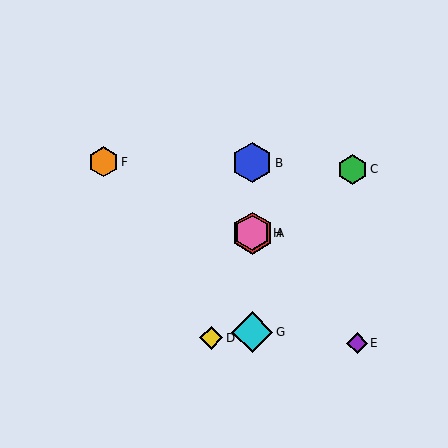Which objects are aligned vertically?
Objects A, B, G, H are aligned vertically.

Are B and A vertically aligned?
Yes, both are at x≈252.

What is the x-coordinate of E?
Object E is at x≈357.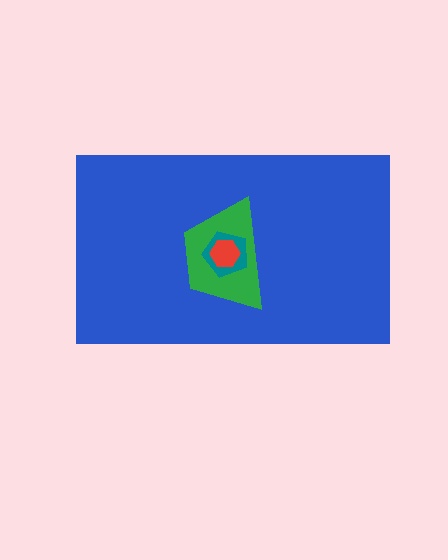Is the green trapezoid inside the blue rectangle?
Yes.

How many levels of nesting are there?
4.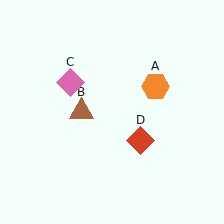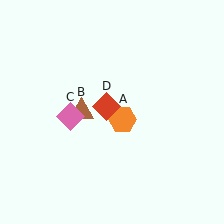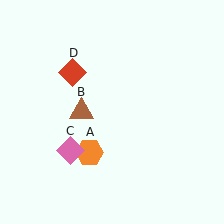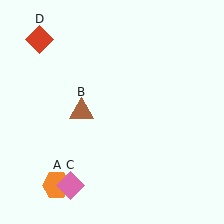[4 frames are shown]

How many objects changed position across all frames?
3 objects changed position: orange hexagon (object A), pink diamond (object C), red diamond (object D).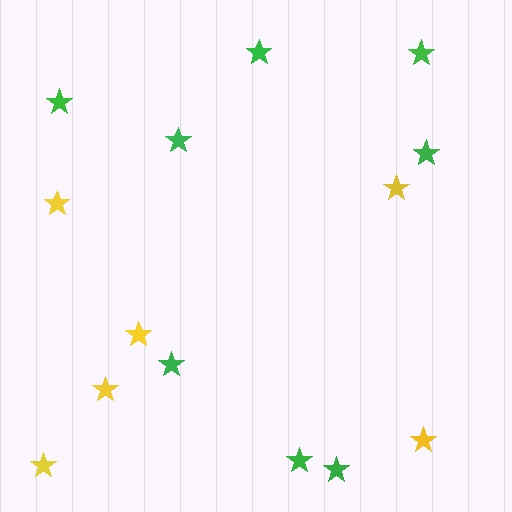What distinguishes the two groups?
There are 2 groups: one group of green stars (8) and one group of yellow stars (6).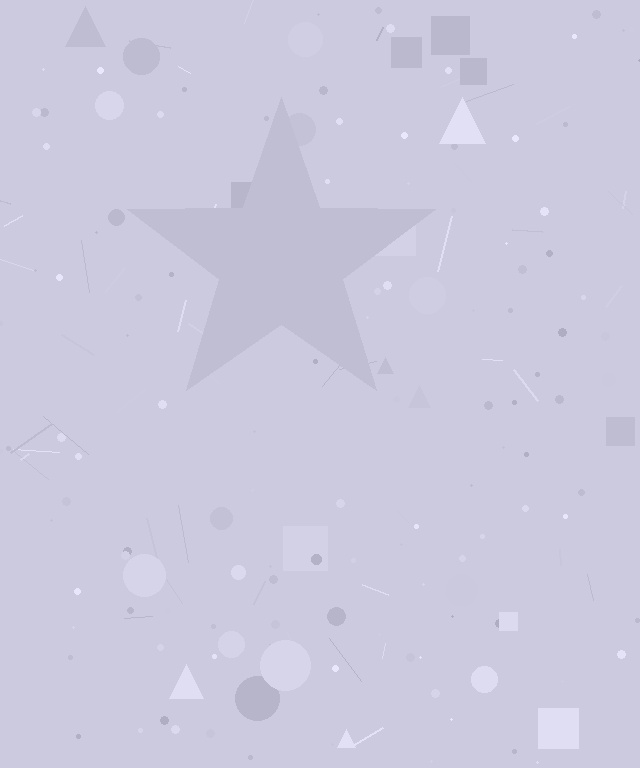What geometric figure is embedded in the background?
A star is embedded in the background.